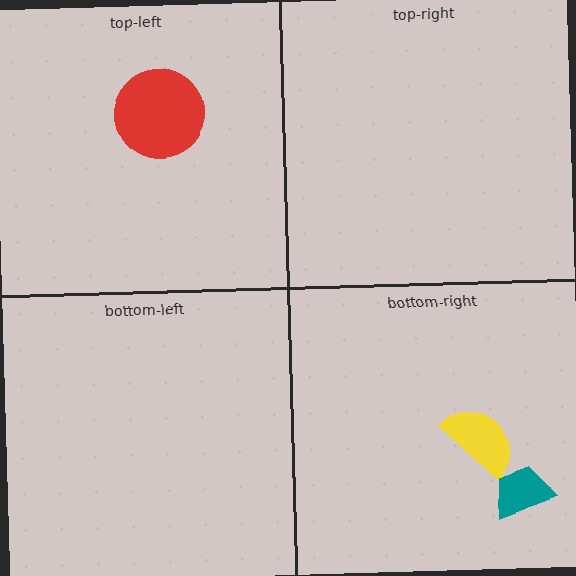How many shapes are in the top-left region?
1.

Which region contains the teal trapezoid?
The bottom-right region.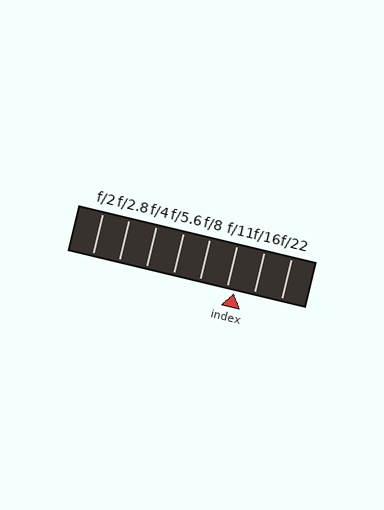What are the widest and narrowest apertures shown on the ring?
The widest aperture shown is f/2 and the narrowest is f/22.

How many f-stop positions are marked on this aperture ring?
There are 8 f-stop positions marked.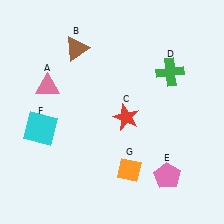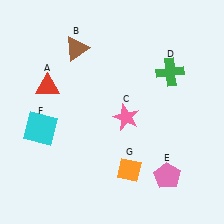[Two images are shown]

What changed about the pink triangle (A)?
In Image 1, A is pink. In Image 2, it changed to red.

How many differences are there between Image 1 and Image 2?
There are 2 differences between the two images.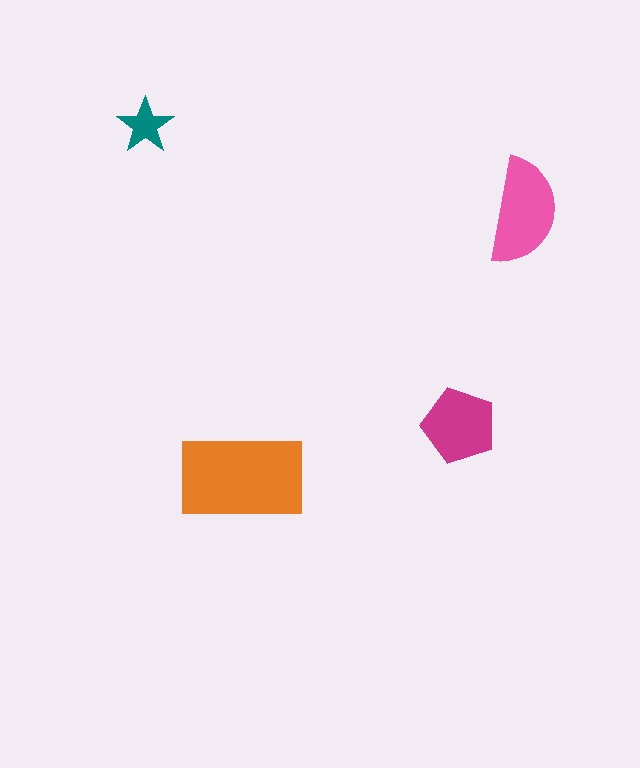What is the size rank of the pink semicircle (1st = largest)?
2nd.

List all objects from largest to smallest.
The orange rectangle, the pink semicircle, the magenta pentagon, the teal star.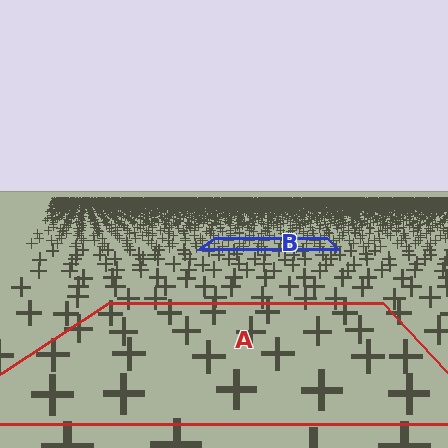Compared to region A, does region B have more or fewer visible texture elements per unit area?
Region B has more texture elements per unit area — they are packed more densely because it is farther away.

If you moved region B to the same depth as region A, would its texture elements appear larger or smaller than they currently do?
They would appear larger. At a closer depth, the same texture elements are projected at a bigger on-screen size.